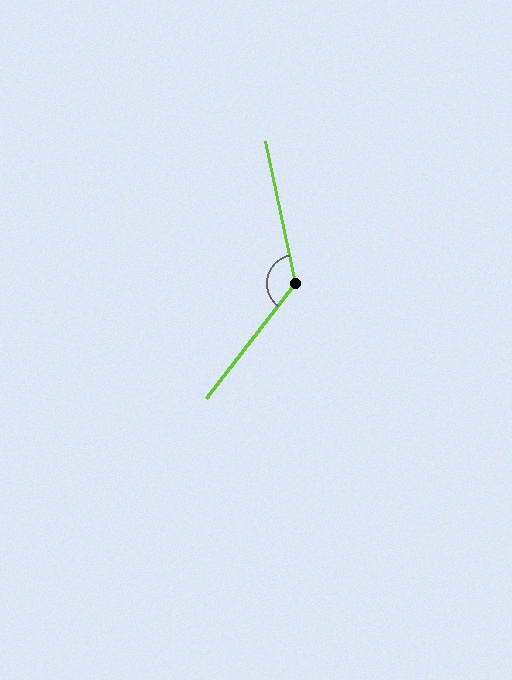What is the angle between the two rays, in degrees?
Approximately 131 degrees.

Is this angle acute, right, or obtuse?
It is obtuse.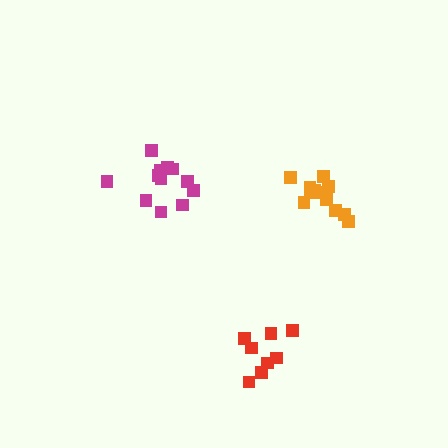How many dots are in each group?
Group 1: 12 dots, Group 2: 8 dots, Group 3: 12 dots (32 total).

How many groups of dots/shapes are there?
There are 3 groups.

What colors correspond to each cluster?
The clusters are colored: orange, red, magenta.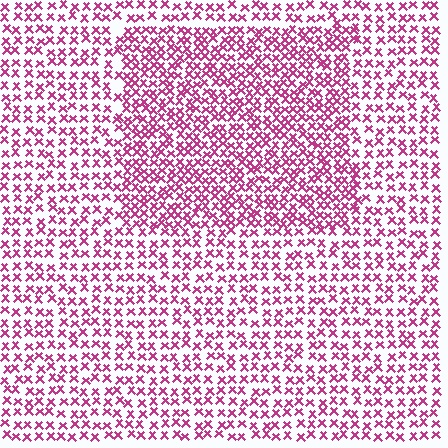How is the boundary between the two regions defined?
The boundary is defined by a change in element density (approximately 1.7x ratio). All elements are the same color, size, and shape.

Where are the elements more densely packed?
The elements are more densely packed inside the rectangle boundary.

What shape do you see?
I see a rectangle.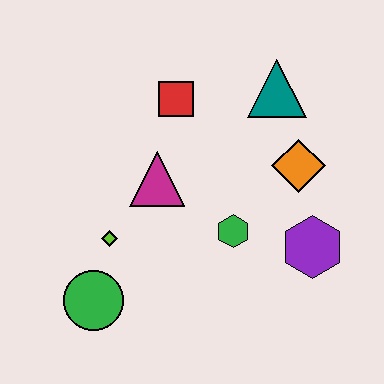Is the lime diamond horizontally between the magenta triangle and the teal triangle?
No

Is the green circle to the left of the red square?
Yes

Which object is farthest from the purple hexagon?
The green circle is farthest from the purple hexagon.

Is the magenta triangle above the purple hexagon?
Yes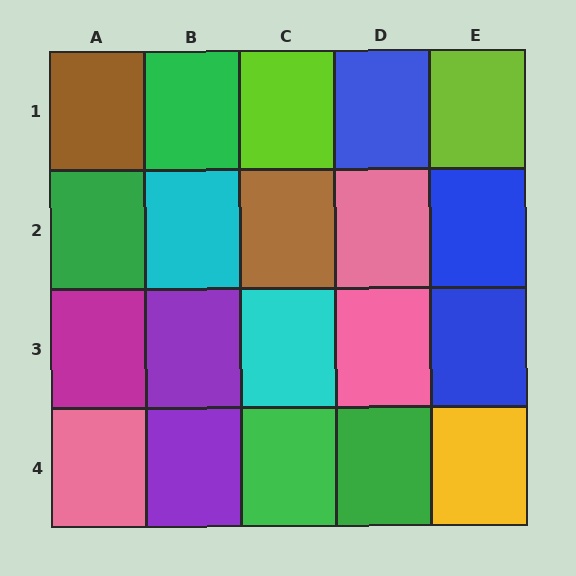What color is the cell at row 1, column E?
Lime.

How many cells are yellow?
1 cell is yellow.